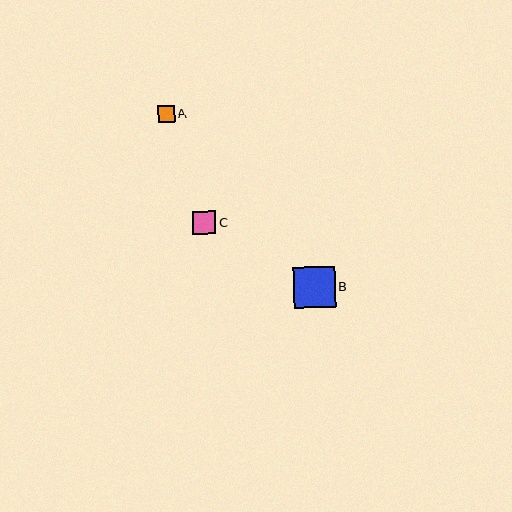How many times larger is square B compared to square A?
Square B is approximately 2.4 times the size of square A.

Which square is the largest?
Square B is the largest with a size of approximately 41 pixels.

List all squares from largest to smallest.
From largest to smallest: B, C, A.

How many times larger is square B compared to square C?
Square B is approximately 1.8 times the size of square C.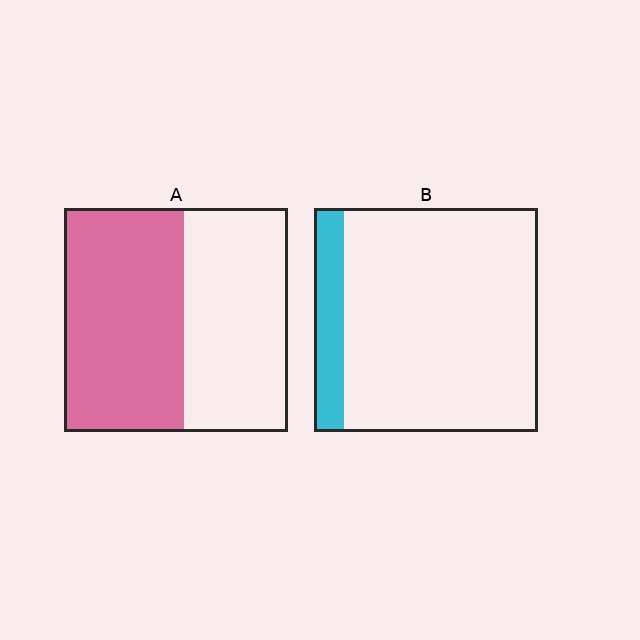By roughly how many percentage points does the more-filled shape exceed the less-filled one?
By roughly 40 percentage points (A over B).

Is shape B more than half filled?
No.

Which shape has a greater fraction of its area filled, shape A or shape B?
Shape A.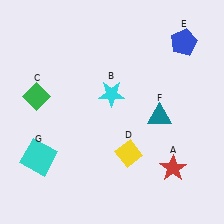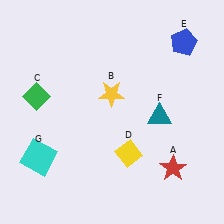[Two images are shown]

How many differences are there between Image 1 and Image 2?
There is 1 difference between the two images.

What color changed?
The star (B) changed from cyan in Image 1 to yellow in Image 2.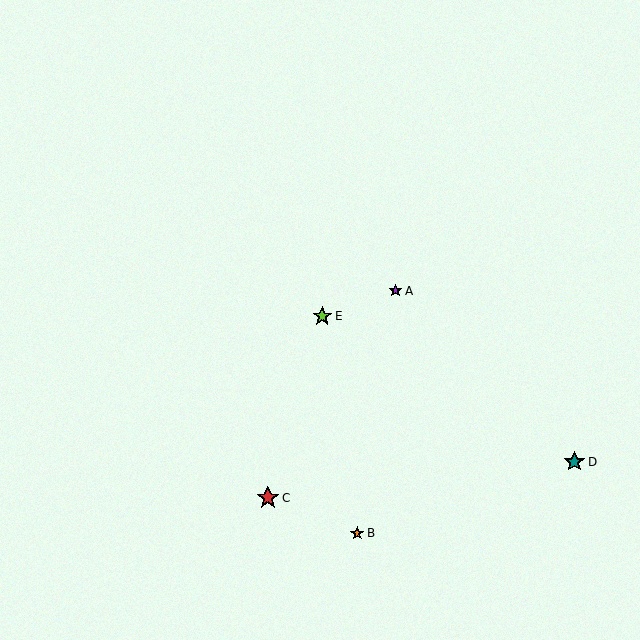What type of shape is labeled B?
Shape B is an orange star.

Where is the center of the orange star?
The center of the orange star is at (357, 533).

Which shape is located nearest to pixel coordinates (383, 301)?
The purple star (labeled A) at (395, 291) is nearest to that location.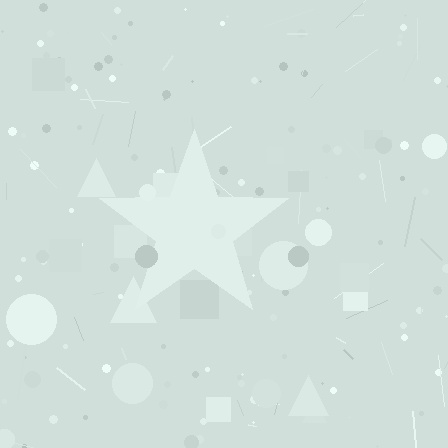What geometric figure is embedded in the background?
A star is embedded in the background.